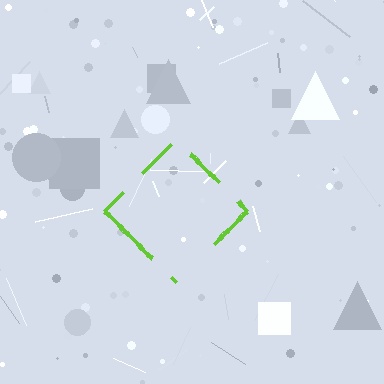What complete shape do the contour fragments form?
The contour fragments form a diamond.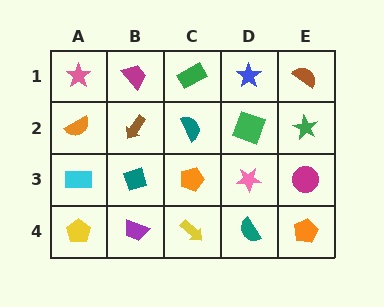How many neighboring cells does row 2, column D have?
4.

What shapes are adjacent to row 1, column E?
A green star (row 2, column E), a blue star (row 1, column D).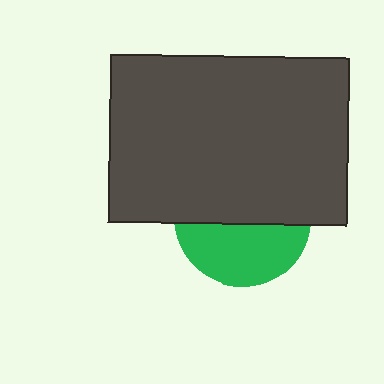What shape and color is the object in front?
The object in front is a dark gray rectangle.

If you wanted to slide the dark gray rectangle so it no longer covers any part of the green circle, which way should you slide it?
Slide it up — that is the most direct way to separate the two shapes.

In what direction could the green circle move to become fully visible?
The green circle could move down. That would shift it out from behind the dark gray rectangle entirely.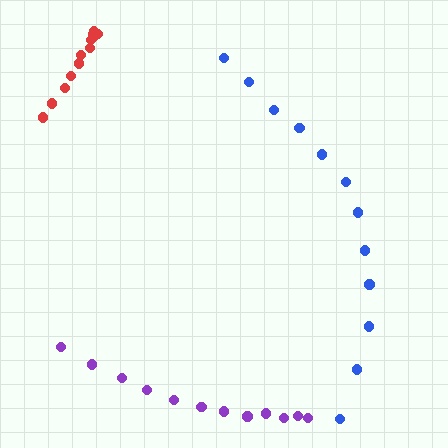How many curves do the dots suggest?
There are 3 distinct paths.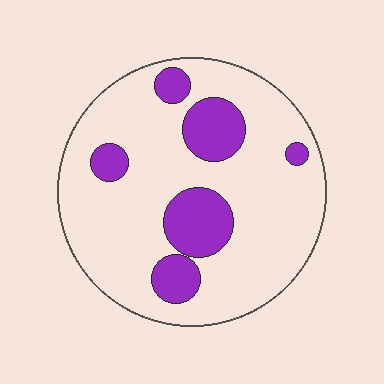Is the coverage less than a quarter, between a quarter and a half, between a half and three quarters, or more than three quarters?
Less than a quarter.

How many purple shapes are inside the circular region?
6.